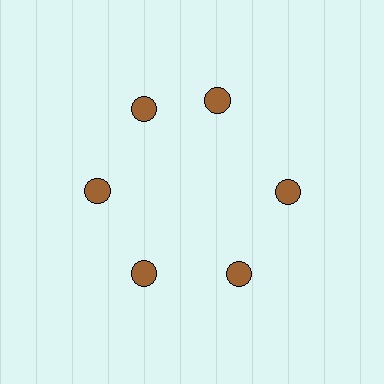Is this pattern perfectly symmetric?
No. The 6 brown circles are arranged in a ring, but one element near the 1 o'clock position is rotated out of alignment along the ring, breaking the 6-fold rotational symmetry.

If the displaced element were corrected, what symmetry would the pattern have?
It would have 6-fold rotational symmetry — the pattern would map onto itself every 60 degrees.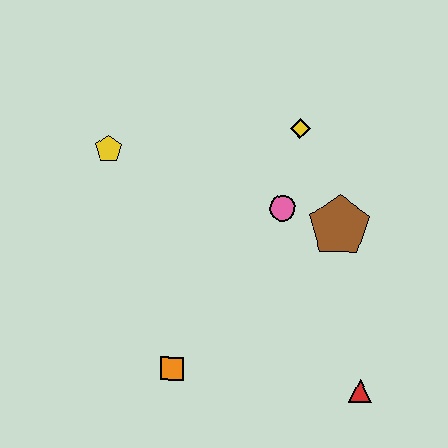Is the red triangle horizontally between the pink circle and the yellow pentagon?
No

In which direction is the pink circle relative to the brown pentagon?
The pink circle is to the left of the brown pentagon.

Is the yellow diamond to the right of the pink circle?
Yes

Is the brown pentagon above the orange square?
Yes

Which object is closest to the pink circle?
The brown pentagon is closest to the pink circle.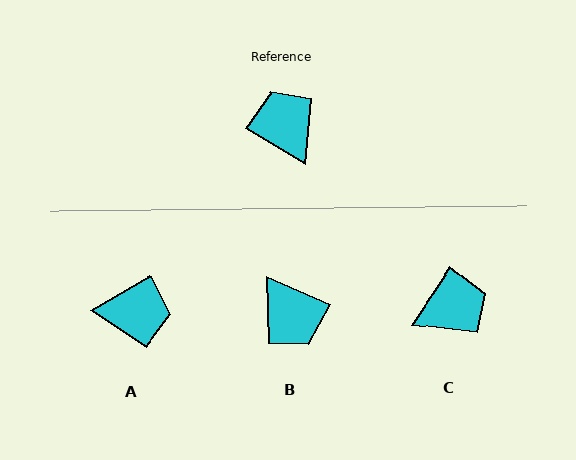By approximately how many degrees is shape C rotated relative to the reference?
Approximately 92 degrees clockwise.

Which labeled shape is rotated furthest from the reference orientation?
B, about 173 degrees away.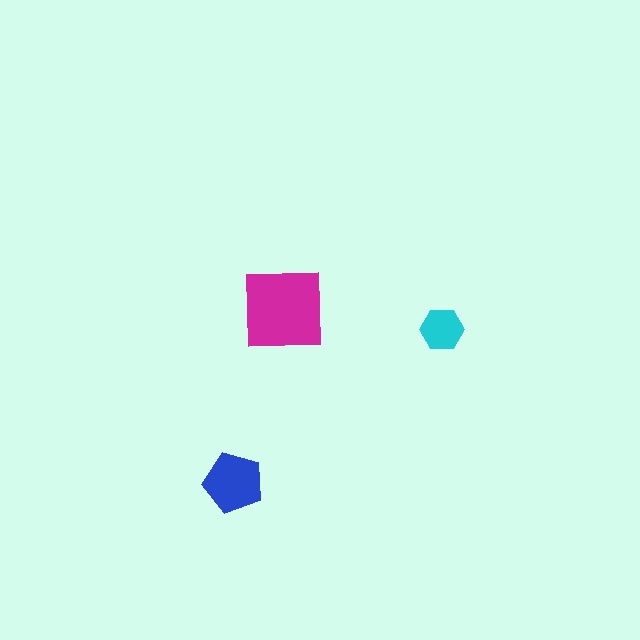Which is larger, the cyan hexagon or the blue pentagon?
The blue pentagon.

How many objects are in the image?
There are 3 objects in the image.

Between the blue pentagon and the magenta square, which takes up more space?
The magenta square.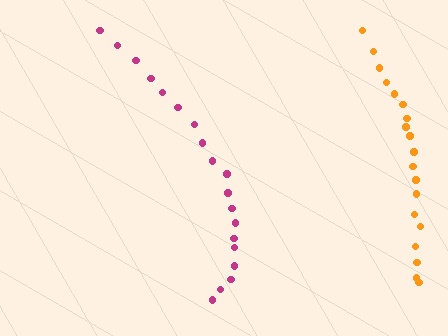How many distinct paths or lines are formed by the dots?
There are 2 distinct paths.